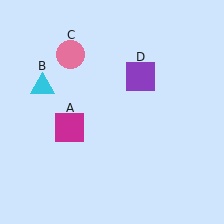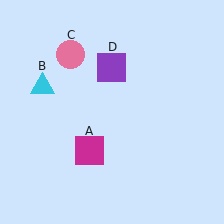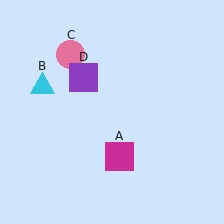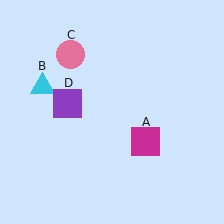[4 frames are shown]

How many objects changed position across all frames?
2 objects changed position: magenta square (object A), purple square (object D).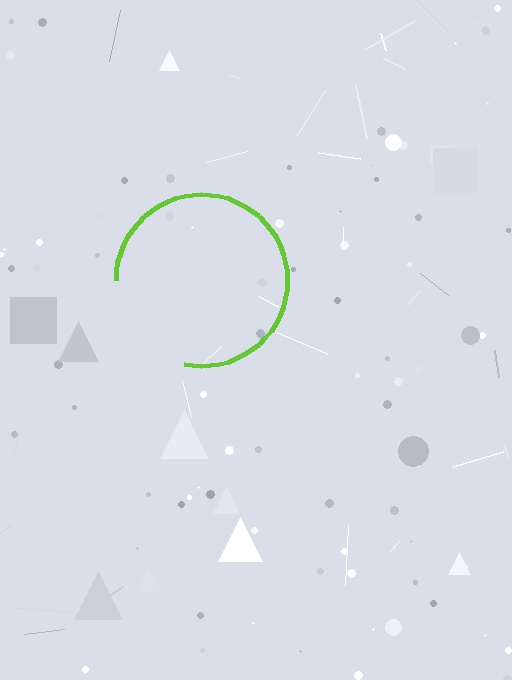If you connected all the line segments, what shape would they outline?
They would outline a circle.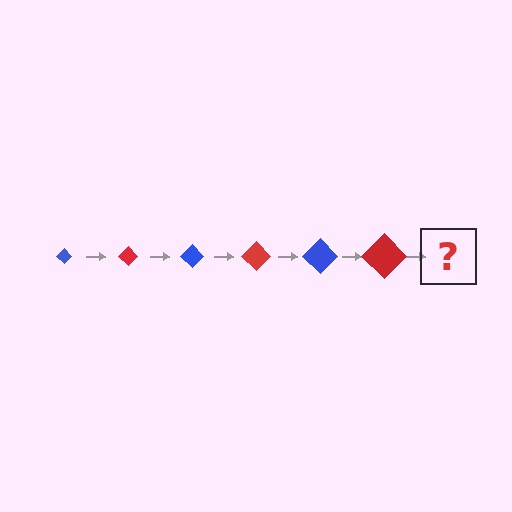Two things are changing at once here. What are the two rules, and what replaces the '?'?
The two rules are that the diamond grows larger each step and the color cycles through blue and red. The '?' should be a blue diamond, larger than the previous one.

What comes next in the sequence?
The next element should be a blue diamond, larger than the previous one.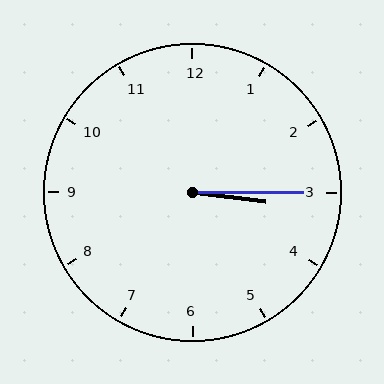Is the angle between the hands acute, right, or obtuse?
It is acute.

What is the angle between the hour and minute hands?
Approximately 8 degrees.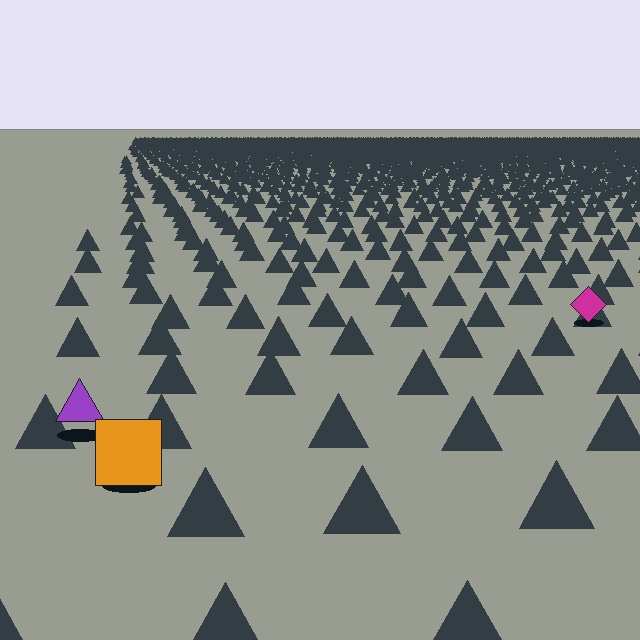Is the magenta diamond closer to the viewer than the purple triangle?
No. The purple triangle is closer — you can tell from the texture gradient: the ground texture is coarser near it.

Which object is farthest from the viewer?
The magenta diamond is farthest from the viewer. It appears smaller and the ground texture around it is denser.